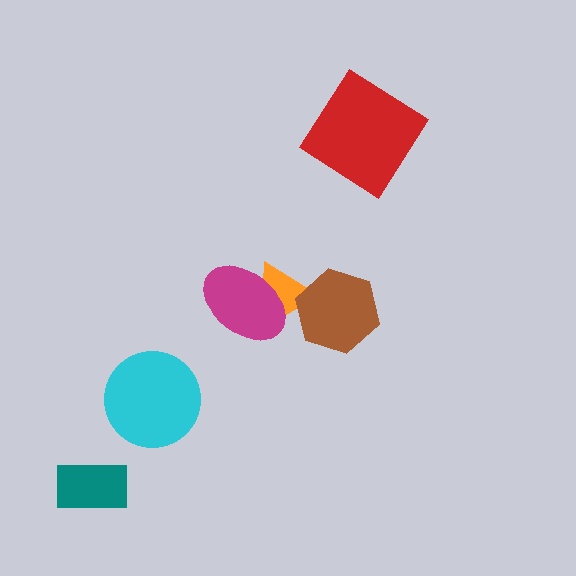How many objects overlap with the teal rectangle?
0 objects overlap with the teal rectangle.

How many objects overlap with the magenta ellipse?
1 object overlaps with the magenta ellipse.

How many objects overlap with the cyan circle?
0 objects overlap with the cyan circle.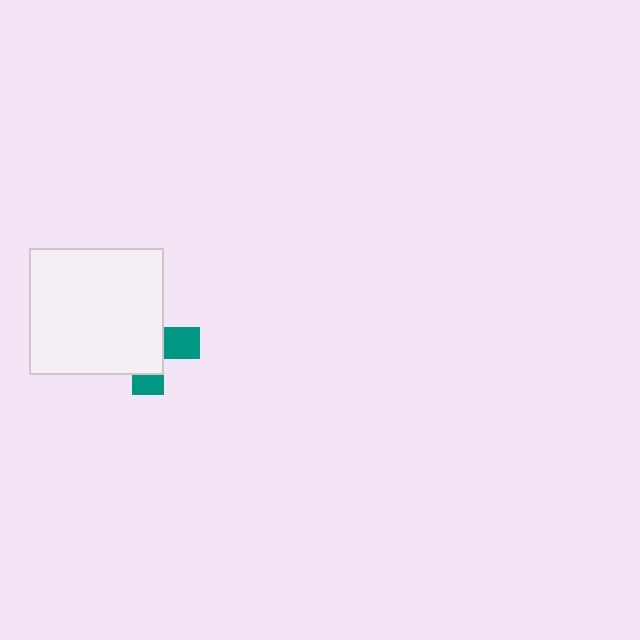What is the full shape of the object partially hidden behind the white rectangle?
The partially hidden object is a teal cross.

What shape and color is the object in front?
The object in front is a white rectangle.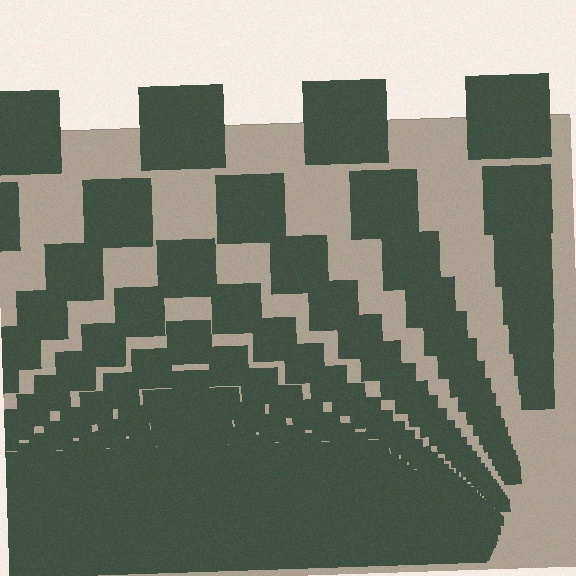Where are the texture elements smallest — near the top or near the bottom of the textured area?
Near the bottom.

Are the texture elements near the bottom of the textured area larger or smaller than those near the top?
Smaller. The gradient is inverted — elements near the bottom are smaller and denser.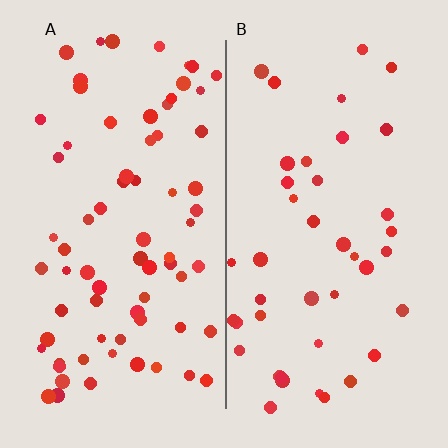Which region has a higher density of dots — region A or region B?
A (the left).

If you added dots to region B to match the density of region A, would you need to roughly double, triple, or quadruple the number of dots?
Approximately double.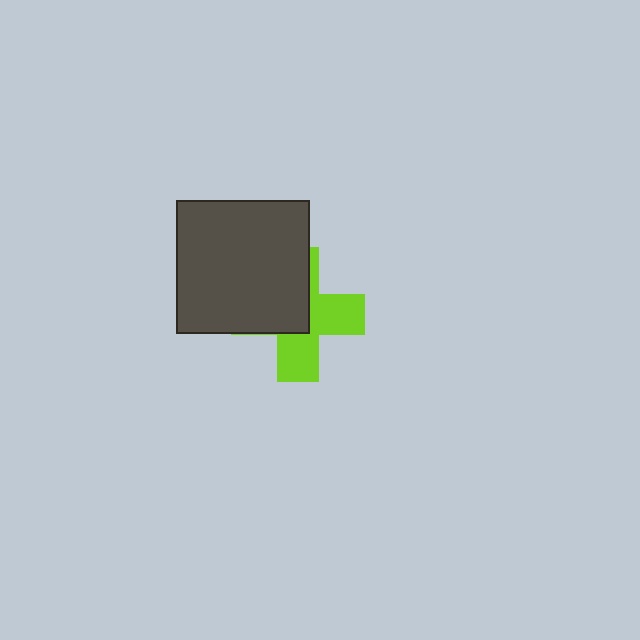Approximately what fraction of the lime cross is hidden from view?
Roughly 48% of the lime cross is hidden behind the dark gray square.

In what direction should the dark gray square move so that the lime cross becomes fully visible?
The dark gray square should move toward the upper-left. That is the shortest direction to clear the overlap and leave the lime cross fully visible.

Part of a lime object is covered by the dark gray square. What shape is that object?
It is a cross.